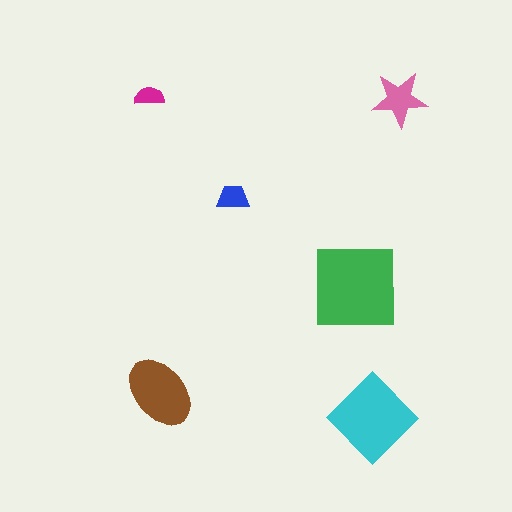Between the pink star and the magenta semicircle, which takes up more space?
The pink star.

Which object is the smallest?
The magenta semicircle.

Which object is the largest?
The green square.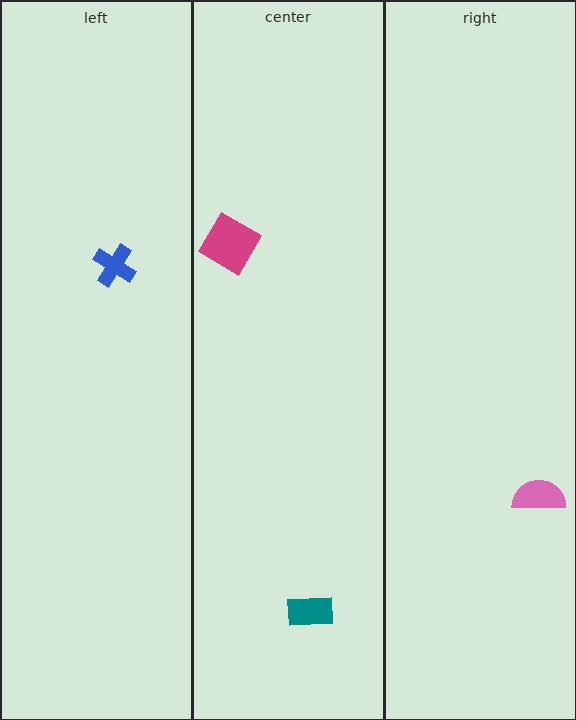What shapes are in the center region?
The magenta diamond, the teal rectangle.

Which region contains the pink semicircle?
The right region.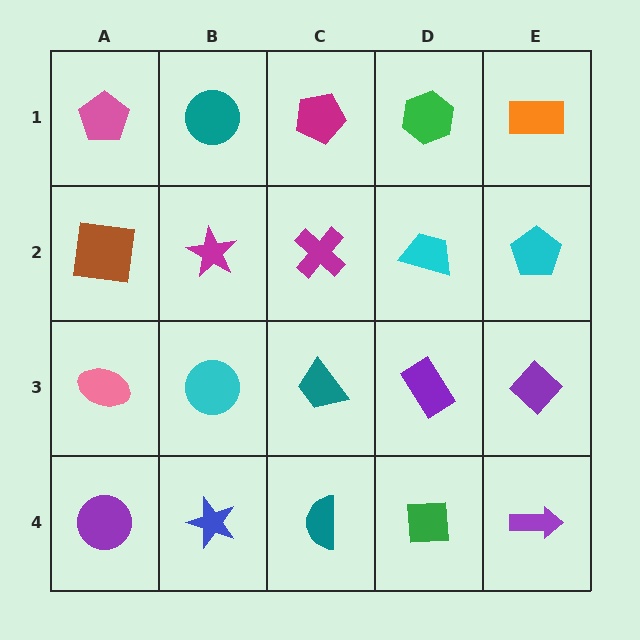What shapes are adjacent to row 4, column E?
A purple diamond (row 3, column E), a green square (row 4, column D).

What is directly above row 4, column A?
A pink ellipse.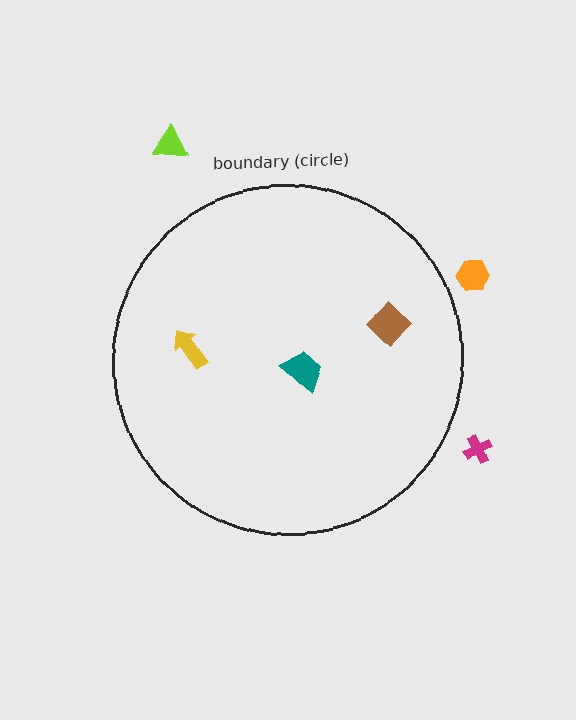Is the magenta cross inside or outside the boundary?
Outside.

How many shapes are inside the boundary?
3 inside, 3 outside.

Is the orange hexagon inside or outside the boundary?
Outside.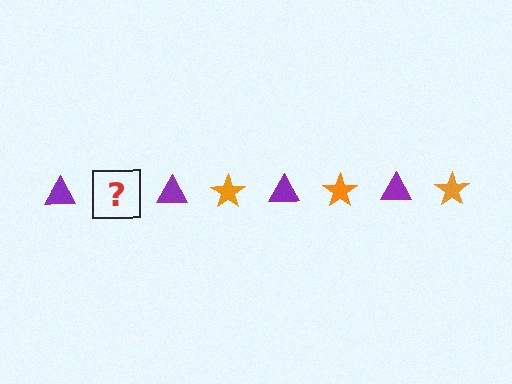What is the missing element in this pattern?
The missing element is an orange star.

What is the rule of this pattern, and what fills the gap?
The rule is that the pattern alternates between purple triangle and orange star. The gap should be filled with an orange star.